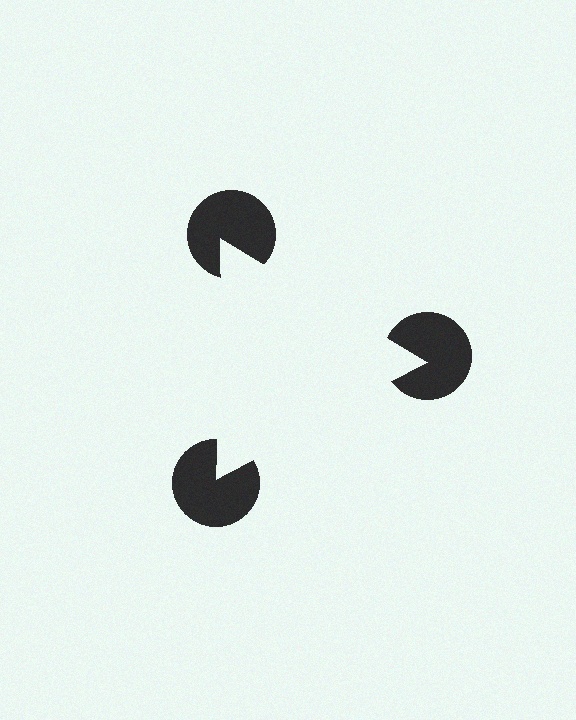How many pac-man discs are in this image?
There are 3 — one at each vertex of the illusory triangle.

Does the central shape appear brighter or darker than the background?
It typically appears slightly brighter than the background, even though no actual brightness change is drawn.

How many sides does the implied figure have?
3 sides.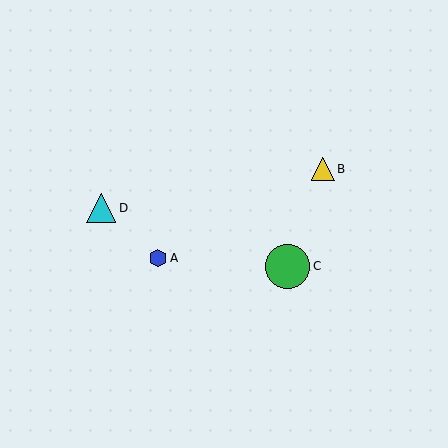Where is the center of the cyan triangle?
The center of the cyan triangle is at (101, 208).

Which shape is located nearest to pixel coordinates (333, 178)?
The yellow triangle (labeled B) at (323, 169) is nearest to that location.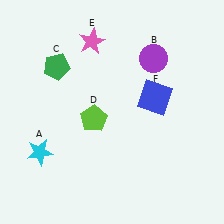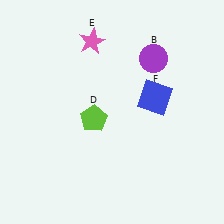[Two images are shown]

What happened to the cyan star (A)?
The cyan star (A) was removed in Image 2. It was in the bottom-left area of Image 1.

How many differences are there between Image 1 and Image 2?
There are 2 differences between the two images.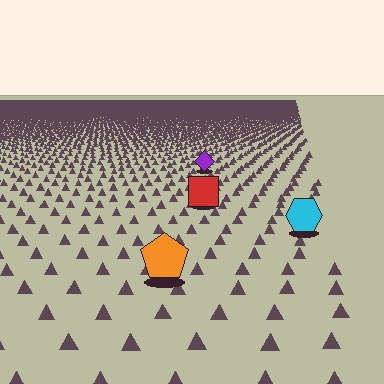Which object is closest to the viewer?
The orange pentagon is closest. The texture marks near it are larger and more spread out.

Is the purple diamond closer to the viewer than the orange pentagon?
No. The orange pentagon is closer — you can tell from the texture gradient: the ground texture is coarser near it.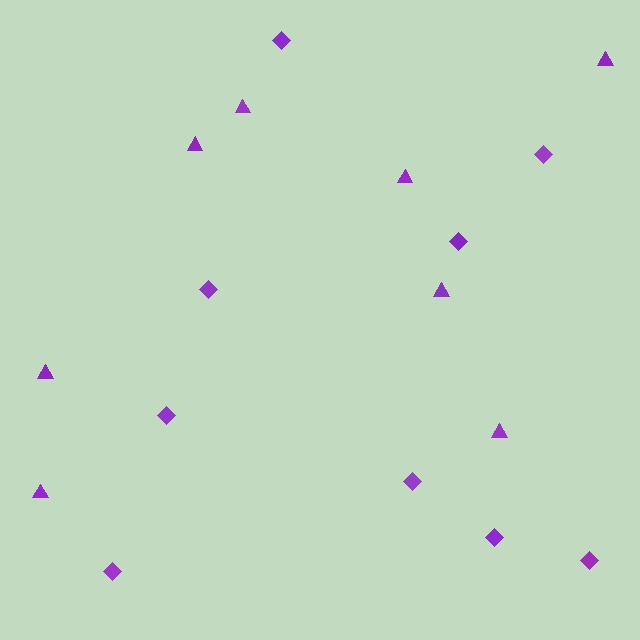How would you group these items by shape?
There are 2 groups: one group of triangles (8) and one group of diamonds (9).